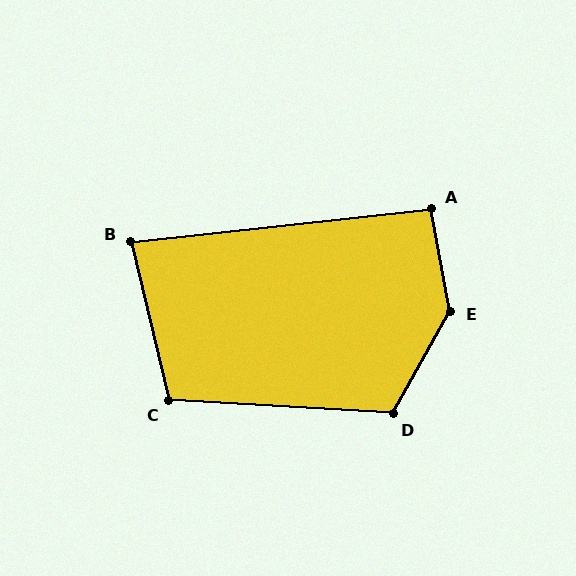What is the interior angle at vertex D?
Approximately 116 degrees (obtuse).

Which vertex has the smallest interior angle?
B, at approximately 83 degrees.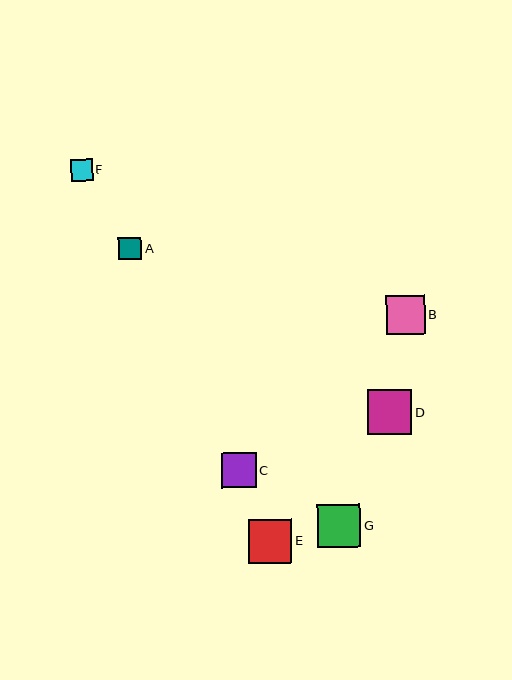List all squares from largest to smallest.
From largest to smallest: D, E, G, B, C, A, F.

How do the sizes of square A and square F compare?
Square A and square F are approximately the same size.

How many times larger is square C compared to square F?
Square C is approximately 1.6 times the size of square F.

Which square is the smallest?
Square F is the smallest with a size of approximately 22 pixels.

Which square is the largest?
Square D is the largest with a size of approximately 45 pixels.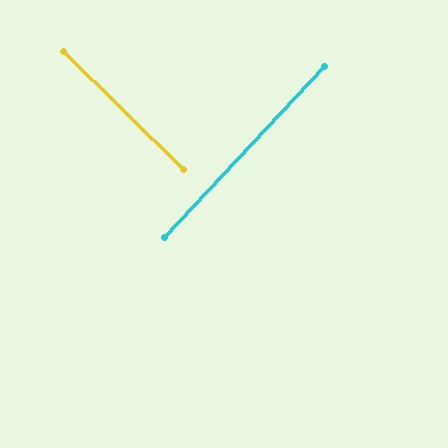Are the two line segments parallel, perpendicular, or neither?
Perpendicular — they meet at approximately 89°.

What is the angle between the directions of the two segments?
Approximately 89 degrees.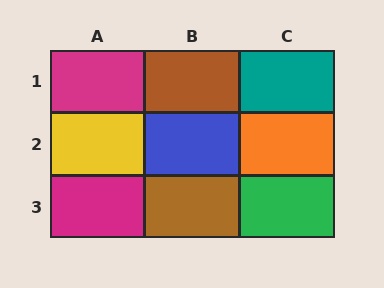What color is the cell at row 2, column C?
Orange.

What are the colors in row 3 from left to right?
Magenta, brown, green.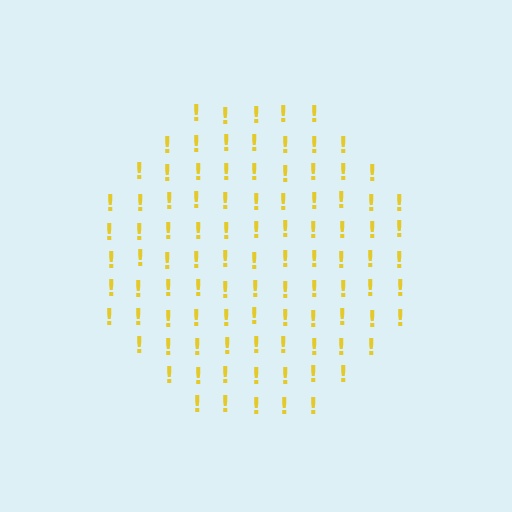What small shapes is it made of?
It is made of small exclamation marks.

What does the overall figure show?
The overall figure shows a circle.